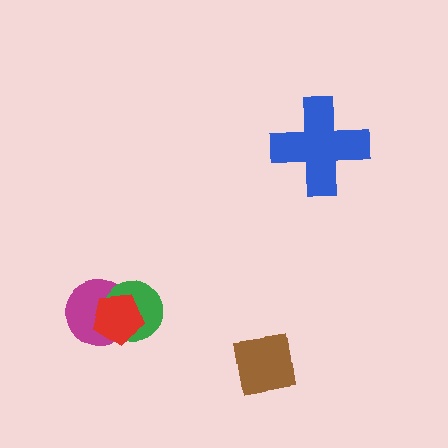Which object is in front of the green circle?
The red pentagon is in front of the green circle.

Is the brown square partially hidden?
No, no other shape covers it.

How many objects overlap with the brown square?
0 objects overlap with the brown square.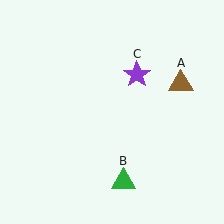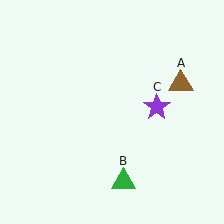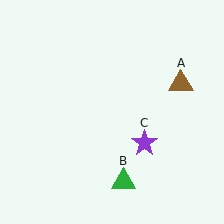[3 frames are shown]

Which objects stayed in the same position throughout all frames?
Brown triangle (object A) and green triangle (object B) remained stationary.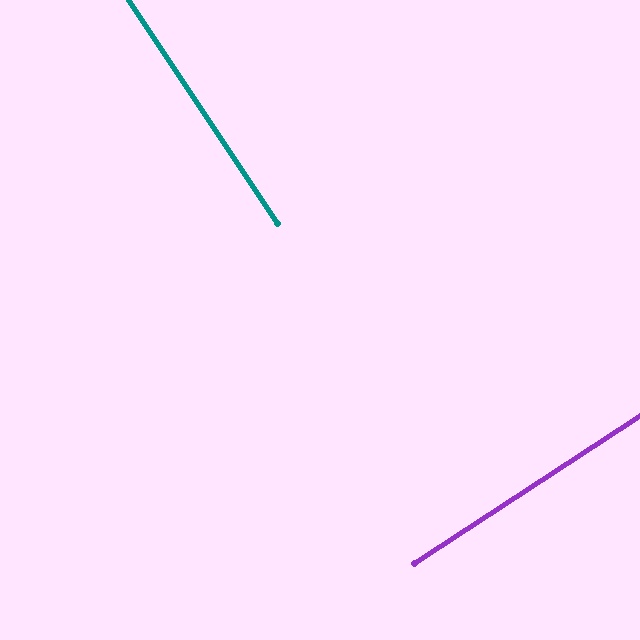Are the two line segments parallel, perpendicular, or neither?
Perpendicular — they meet at approximately 90°.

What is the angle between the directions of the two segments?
Approximately 90 degrees.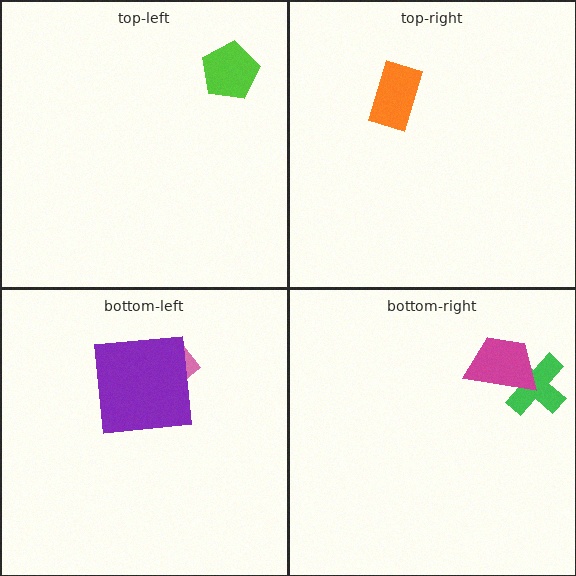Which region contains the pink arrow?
The bottom-left region.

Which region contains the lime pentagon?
The top-left region.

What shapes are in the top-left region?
The lime pentagon.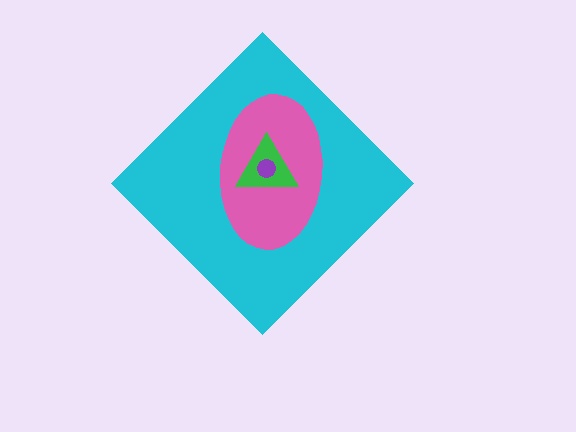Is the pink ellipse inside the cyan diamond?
Yes.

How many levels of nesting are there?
4.